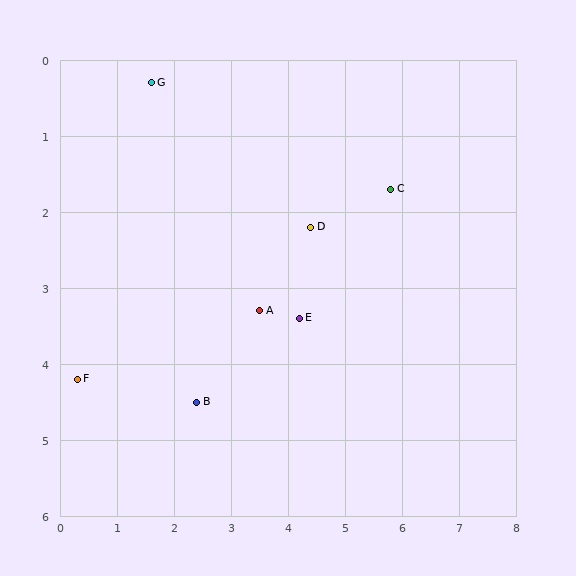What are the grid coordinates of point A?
Point A is at approximately (3.5, 3.3).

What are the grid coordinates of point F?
Point F is at approximately (0.3, 4.2).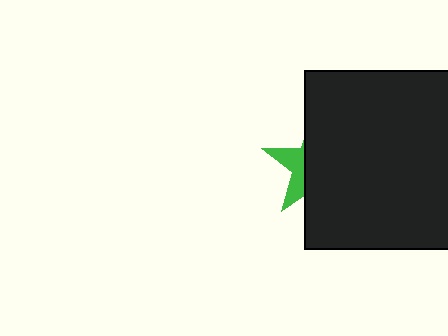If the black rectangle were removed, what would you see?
You would see the complete green star.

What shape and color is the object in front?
The object in front is a black rectangle.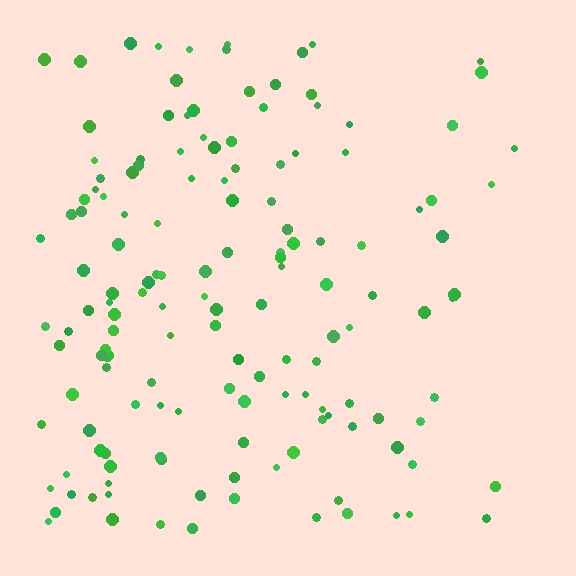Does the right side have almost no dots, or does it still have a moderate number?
Still a moderate number, just noticeably fewer than the left.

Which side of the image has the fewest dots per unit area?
The right.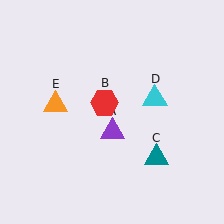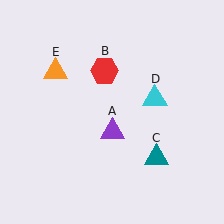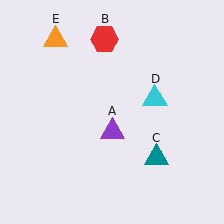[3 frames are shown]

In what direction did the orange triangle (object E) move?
The orange triangle (object E) moved up.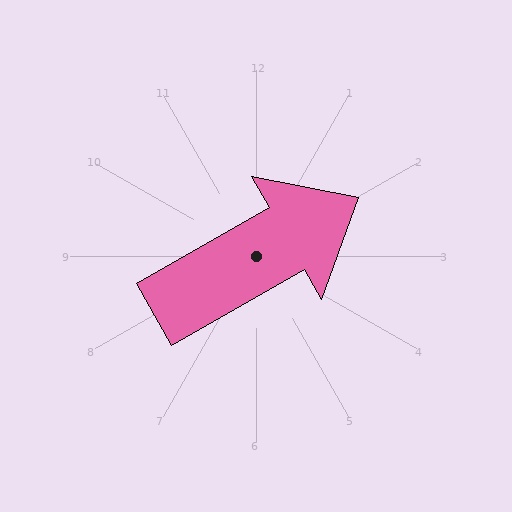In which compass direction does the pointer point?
Northeast.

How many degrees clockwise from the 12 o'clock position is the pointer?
Approximately 60 degrees.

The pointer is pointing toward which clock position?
Roughly 2 o'clock.